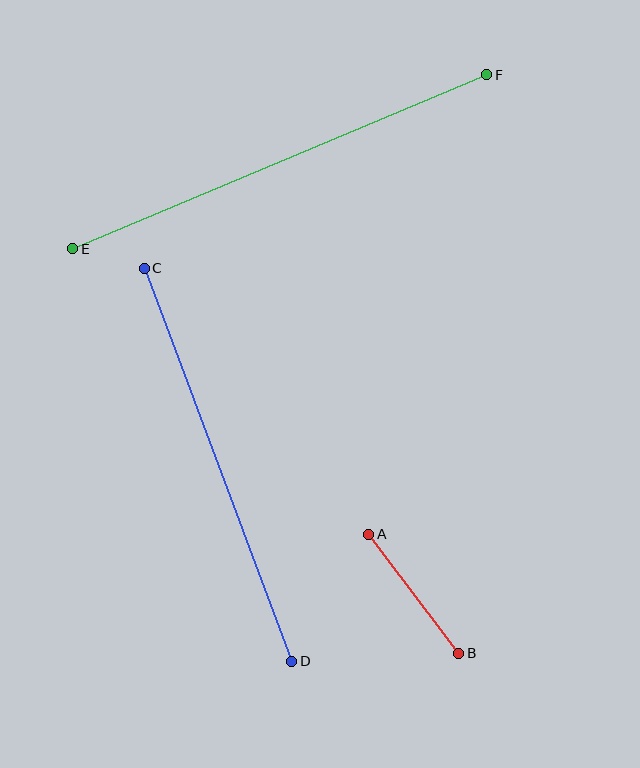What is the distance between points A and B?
The distance is approximately 149 pixels.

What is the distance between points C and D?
The distance is approximately 420 pixels.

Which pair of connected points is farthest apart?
Points E and F are farthest apart.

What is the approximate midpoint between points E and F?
The midpoint is at approximately (280, 162) pixels.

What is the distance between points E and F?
The distance is approximately 449 pixels.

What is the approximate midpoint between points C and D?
The midpoint is at approximately (218, 465) pixels.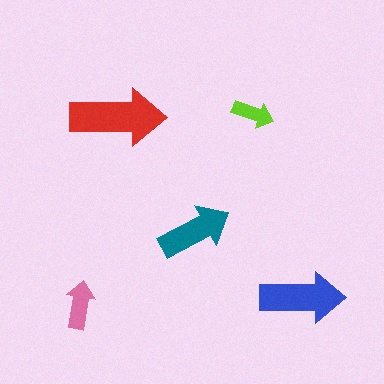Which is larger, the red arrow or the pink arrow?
The red one.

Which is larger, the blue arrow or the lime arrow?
The blue one.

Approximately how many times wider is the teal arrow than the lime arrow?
About 1.5 times wider.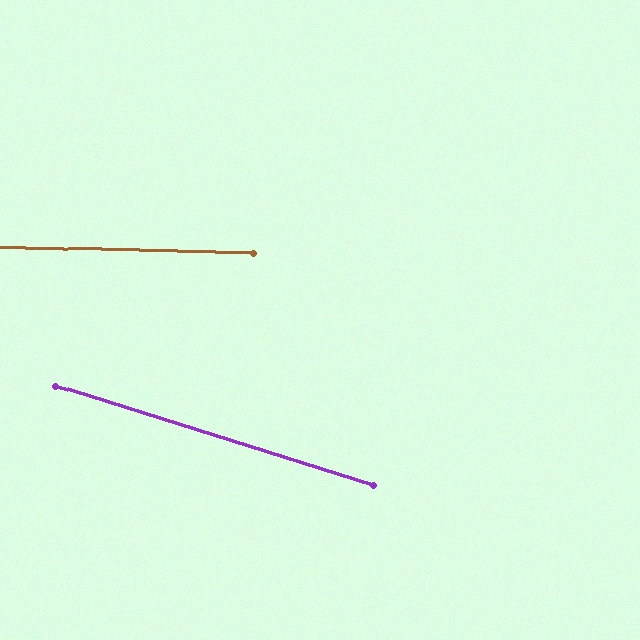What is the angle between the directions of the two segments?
Approximately 16 degrees.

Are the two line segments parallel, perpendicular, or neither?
Neither parallel nor perpendicular — they differ by about 16°.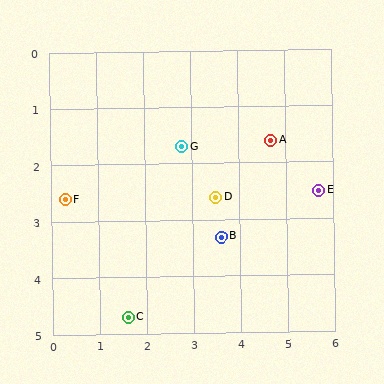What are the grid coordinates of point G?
Point G is at approximately (2.8, 1.7).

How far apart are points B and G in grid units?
Points B and G are about 1.8 grid units apart.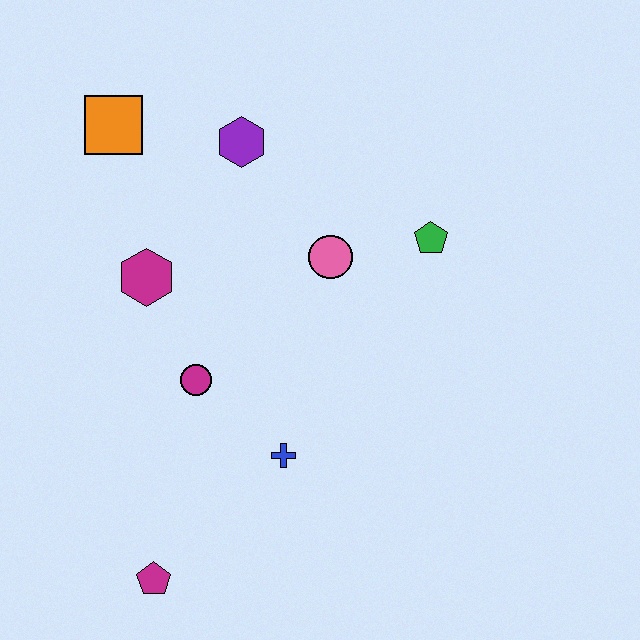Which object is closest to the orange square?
The purple hexagon is closest to the orange square.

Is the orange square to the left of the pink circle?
Yes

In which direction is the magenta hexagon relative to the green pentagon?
The magenta hexagon is to the left of the green pentagon.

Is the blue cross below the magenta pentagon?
No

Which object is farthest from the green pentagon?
The magenta pentagon is farthest from the green pentagon.